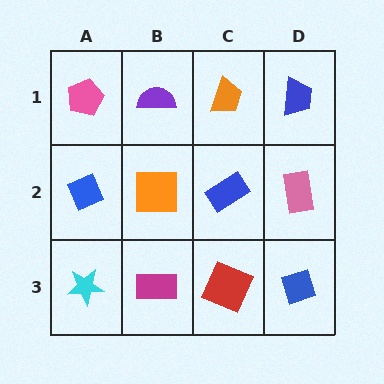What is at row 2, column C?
A blue rectangle.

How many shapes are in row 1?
4 shapes.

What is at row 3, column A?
A cyan star.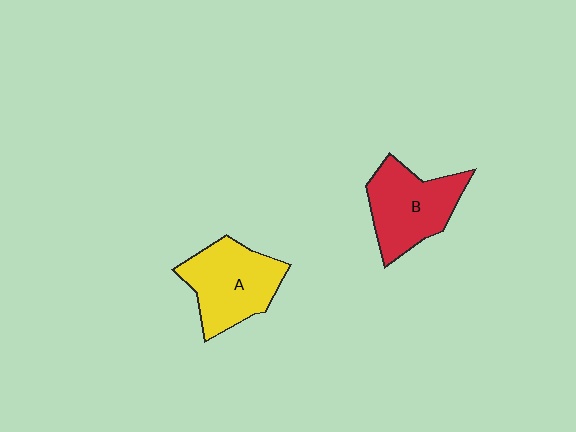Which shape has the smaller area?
Shape B (red).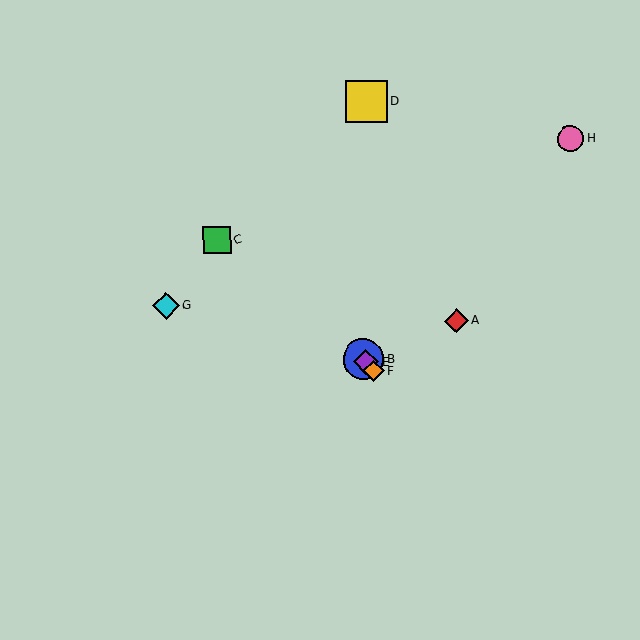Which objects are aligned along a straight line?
Objects B, E, F are aligned along a straight line.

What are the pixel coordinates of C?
Object C is at (217, 240).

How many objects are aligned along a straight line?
3 objects (B, E, F) are aligned along a straight line.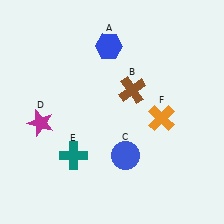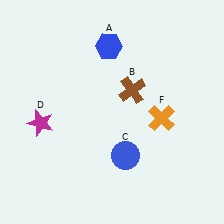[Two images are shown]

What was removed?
The teal cross (E) was removed in Image 2.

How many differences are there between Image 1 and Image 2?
There is 1 difference between the two images.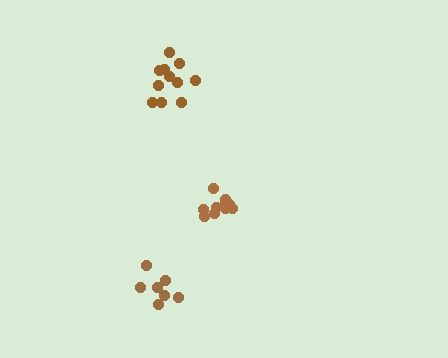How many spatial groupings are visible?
There are 3 spatial groupings.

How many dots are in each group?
Group 1: 10 dots, Group 2: 11 dots, Group 3: 7 dots (28 total).